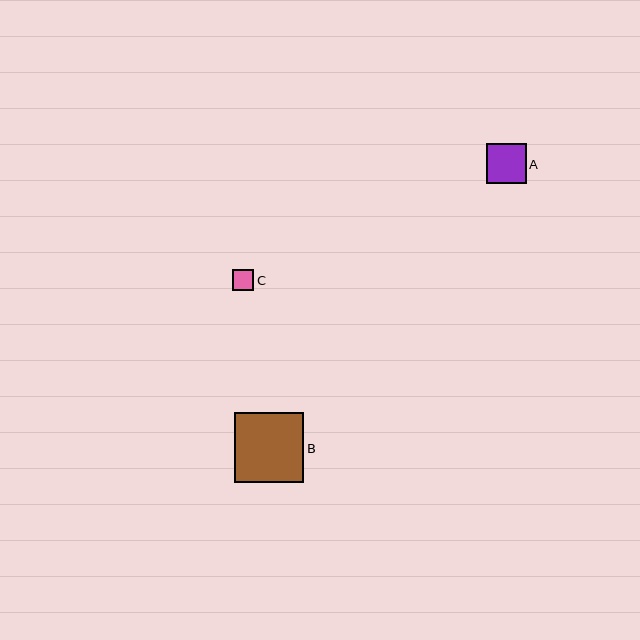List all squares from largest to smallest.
From largest to smallest: B, A, C.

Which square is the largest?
Square B is the largest with a size of approximately 69 pixels.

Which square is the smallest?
Square C is the smallest with a size of approximately 21 pixels.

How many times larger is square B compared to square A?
Square B is approximately 1.7 times the size of square A.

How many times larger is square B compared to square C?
Square B is approximately 3.3 times the size of square C.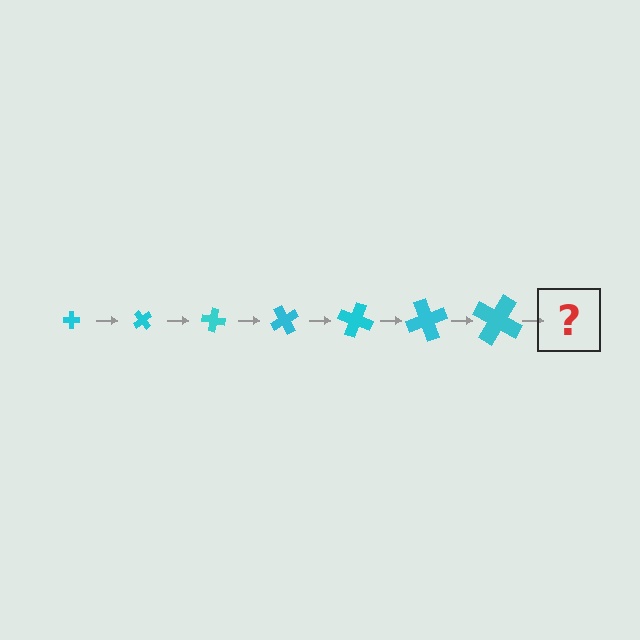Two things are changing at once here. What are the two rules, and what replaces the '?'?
The two rules are that the cross grows larger each step and it rotates 50 degrees each step. The '?' should be a cross, larger than the previous one and rotated 350 degrees from the start.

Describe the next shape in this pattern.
It should be a cross, larger than the previous one and rotated 350 degrees from the start.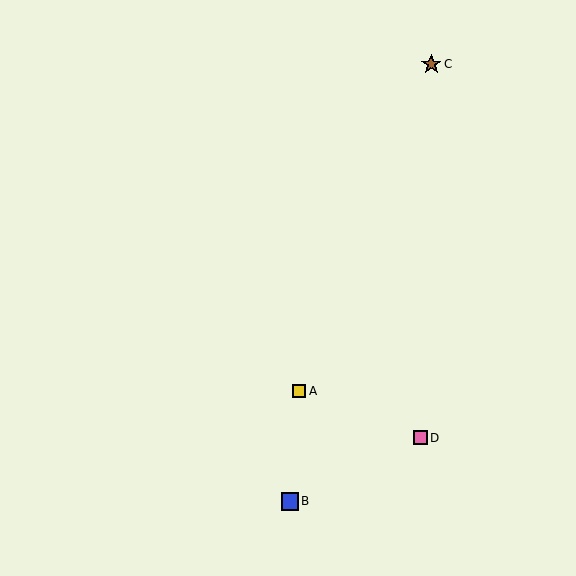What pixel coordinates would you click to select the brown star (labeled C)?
Click at (431, 64) to select the brown star C.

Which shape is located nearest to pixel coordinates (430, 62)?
The brown star (labeled C) at (431, 64) is nearest to that location.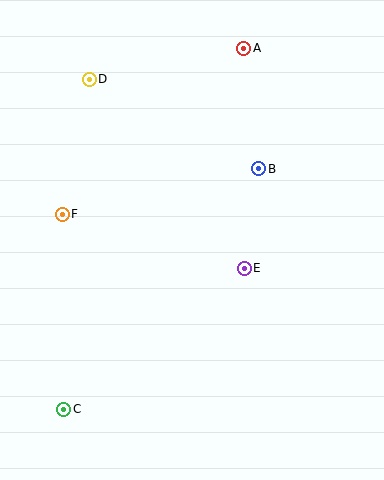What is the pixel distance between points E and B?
The distance between E and B is 101 pixels.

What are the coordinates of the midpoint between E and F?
The midpoint between E and F is at (153, 241).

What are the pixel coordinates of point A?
Point A is at (244, 48).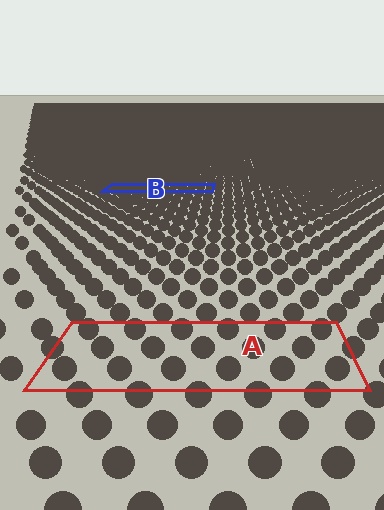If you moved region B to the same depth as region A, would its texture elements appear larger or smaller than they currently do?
They would appear larger. At a closer depth, the same texture elements are projected at a bigger on-screen size.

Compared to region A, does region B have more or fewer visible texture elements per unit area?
Region B has more texture elements per unit area — they are packed more densely because it is farther away.